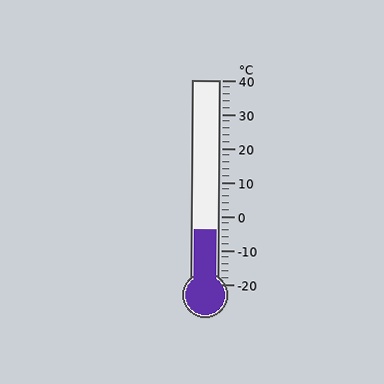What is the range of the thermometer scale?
The thermometer scale ranges from -20°C to 40°C.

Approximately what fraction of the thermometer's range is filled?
The thermometer is filled to approximately 25% of its range.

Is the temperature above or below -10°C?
The temperature is above -10°C.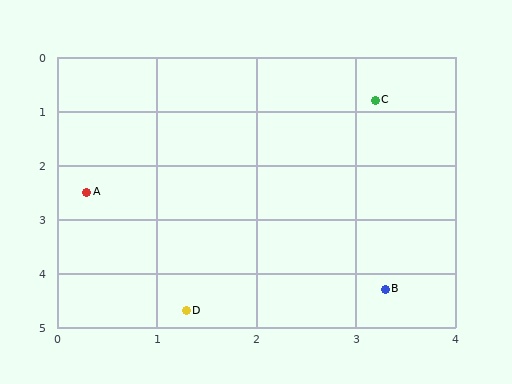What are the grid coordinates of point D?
Point D is at approximately (1.3, 4.7).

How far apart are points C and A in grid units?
Points C and A are about 3.4 grid units apart.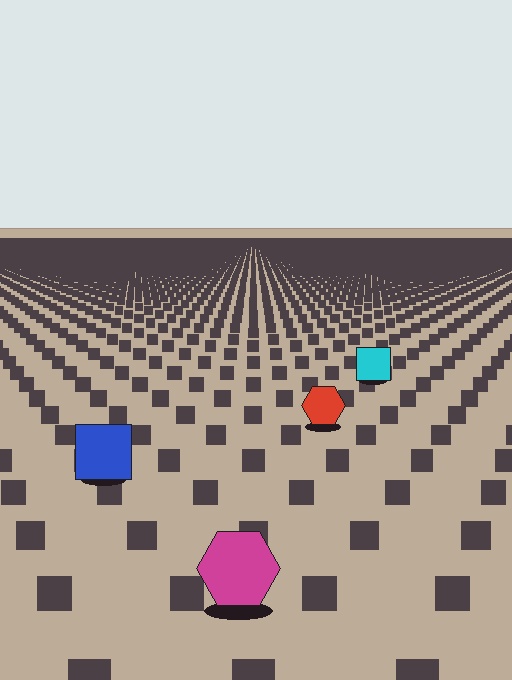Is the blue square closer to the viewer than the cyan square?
Yes. The blue square is closer — you can tell from the texture gradient: the ground texture is coarser near it.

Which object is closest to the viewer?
The magenta hexagon is closest. The texture marks near it are larger and more spread out.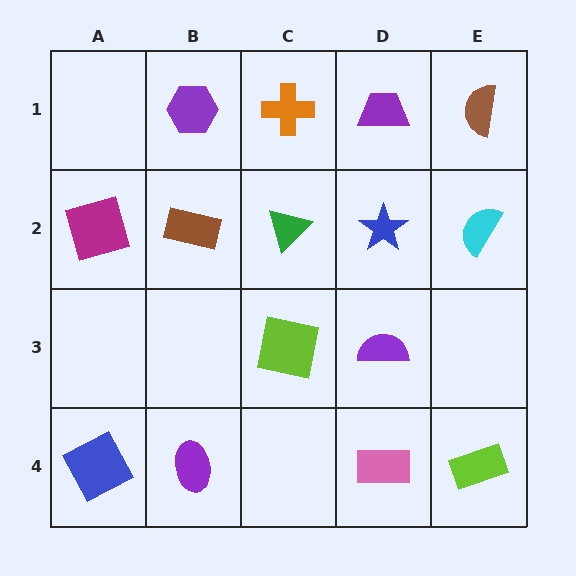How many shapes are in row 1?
4 shapes.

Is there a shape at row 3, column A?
No, that cell is empty.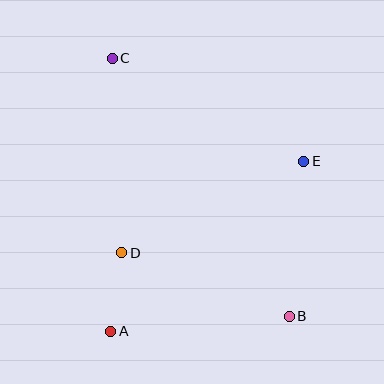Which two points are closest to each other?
Points A and D are closest to each other.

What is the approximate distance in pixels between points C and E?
The distance between C and E is approximately 217 pixels.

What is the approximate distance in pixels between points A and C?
The distance between A and C is approximately 273 pixels.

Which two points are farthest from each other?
Points B and C are farthest from each other.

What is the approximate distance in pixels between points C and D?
The distance between C and D is approximately 194 pixels.